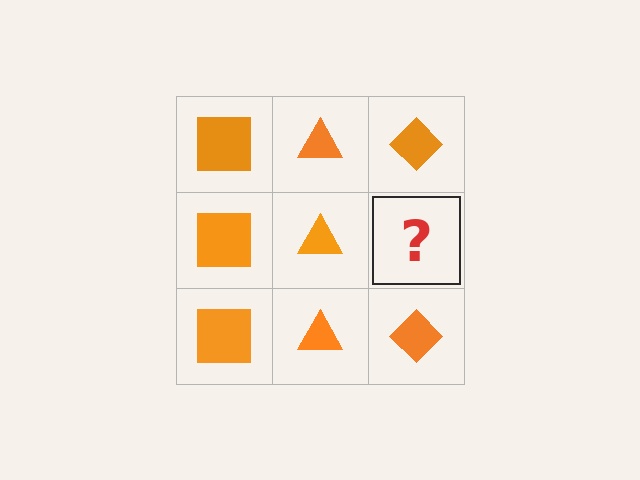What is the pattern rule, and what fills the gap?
The rule is that each column has a consistent shape. The gap should be filled with an orange diamond.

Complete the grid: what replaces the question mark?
The question mark should be replaced with an orange diamond.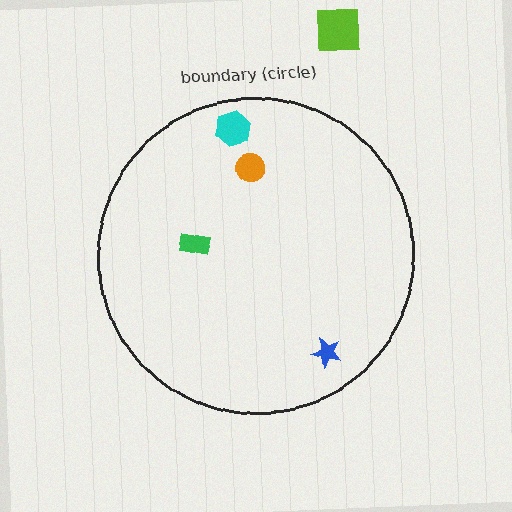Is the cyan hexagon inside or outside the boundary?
Inside.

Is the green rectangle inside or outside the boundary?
Inside.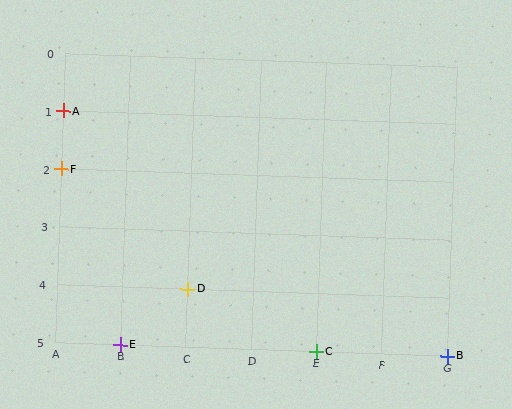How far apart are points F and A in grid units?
Points F and A are 1 row apart.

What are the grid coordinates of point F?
Point F is at grid coordinates (A, 2).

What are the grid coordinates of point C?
Point C is at grid coordinates (E, 5).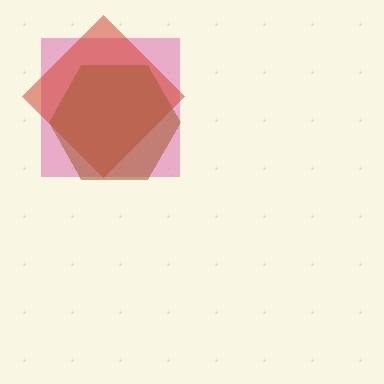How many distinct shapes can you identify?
There are 3 distinct shapes: a pink square, a red diamond, a brown hexagon.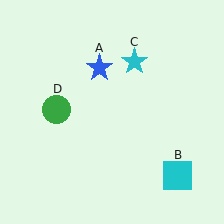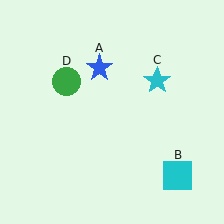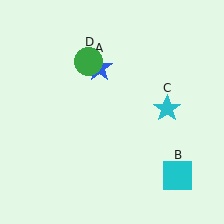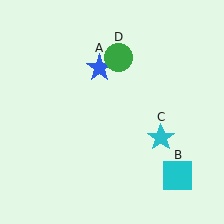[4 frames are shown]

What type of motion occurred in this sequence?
The cyan star (object C), green circle (object D) rotated clockwise around the center of the scene.